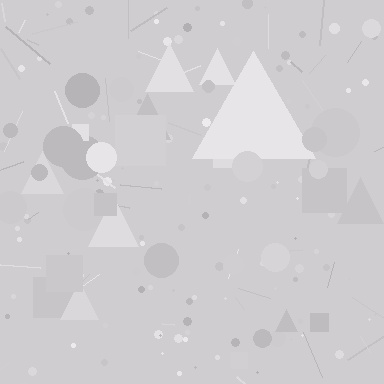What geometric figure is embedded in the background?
A triangle is embedded in the background.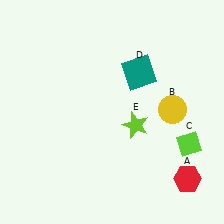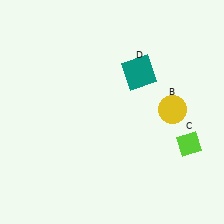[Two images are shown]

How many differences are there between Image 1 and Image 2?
There are 2 differences between the two images.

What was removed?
The lime star (E), the red hexagon (A) were removed in Image 2.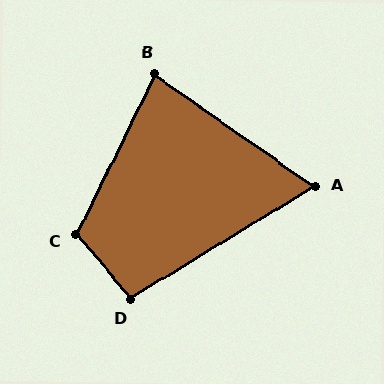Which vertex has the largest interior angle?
C, at approximately 114 degrees.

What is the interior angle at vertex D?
Approximately 99 degrees (obtuse).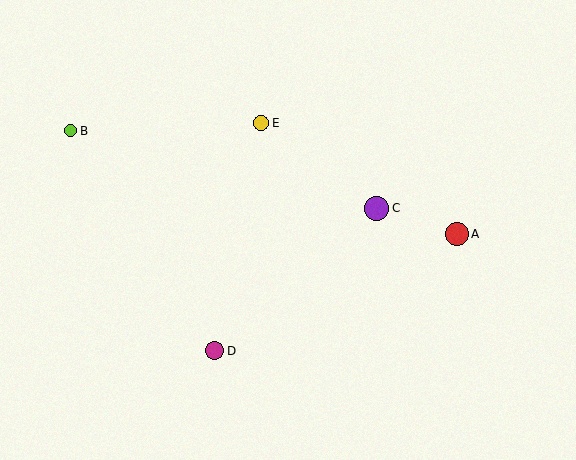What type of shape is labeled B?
Shape B is a lime circle.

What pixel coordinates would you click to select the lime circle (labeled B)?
Click at (71, 131) to select the lime circle B.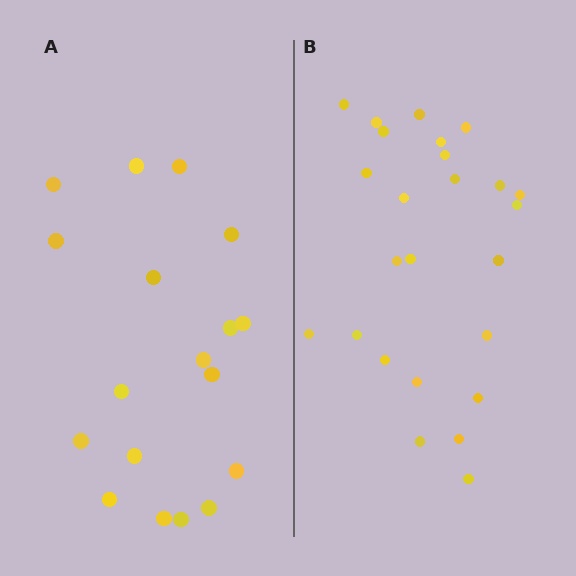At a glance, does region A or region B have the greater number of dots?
Region B (the right region) has more dots.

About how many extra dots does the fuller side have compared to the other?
Region B has roughly 8 or so more dots than region A.